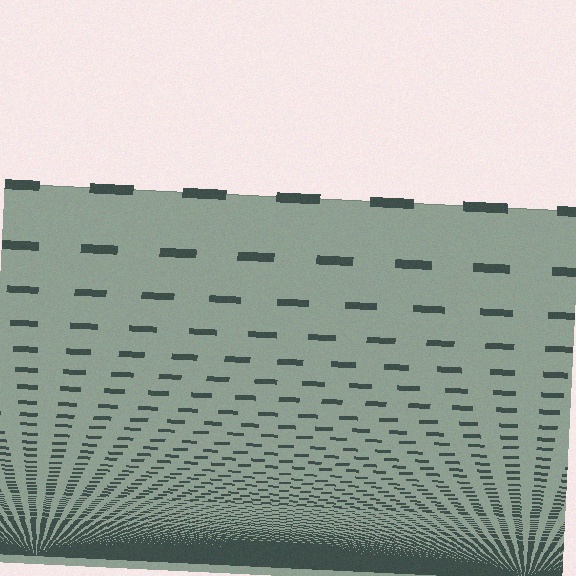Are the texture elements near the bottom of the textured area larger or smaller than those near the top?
Smaller. The gradient is inverted — elements near the bottom are smaller and denser.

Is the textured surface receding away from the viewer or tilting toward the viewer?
The surface appears to tilt toward the viewer. Texture elements get larger and sparser toward the top.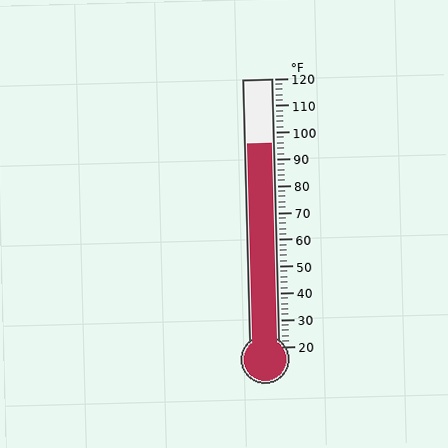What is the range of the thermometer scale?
The thermometer scale ranges from 20°F to 120°F.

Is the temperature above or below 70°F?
The temperature is above 70°F.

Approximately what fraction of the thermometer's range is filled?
The thermometer is filled to approximately 75% of its range.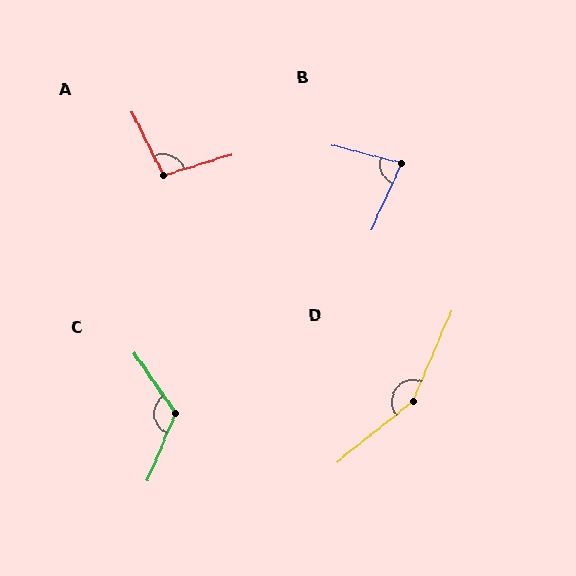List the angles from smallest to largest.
B (80°), A (99°), C (123°), D (152°).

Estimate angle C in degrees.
Approximately 123 degrees.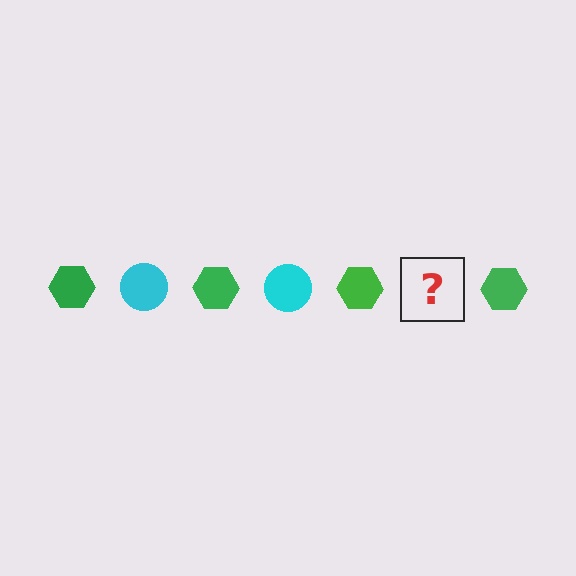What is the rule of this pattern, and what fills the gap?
The rule is that the pattern alternates between green hexagon and cyan circle. The gap should be filled with a cyan circle.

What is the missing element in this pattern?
The missing element is a cyan circle.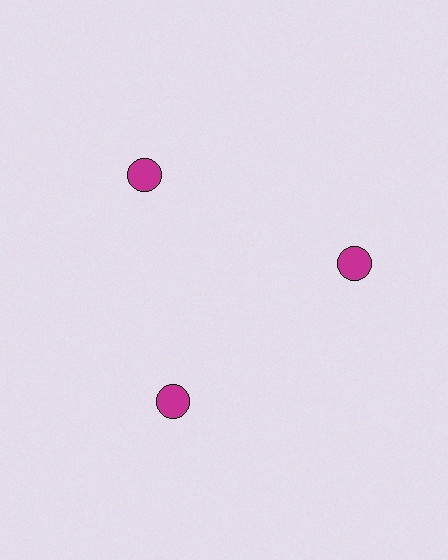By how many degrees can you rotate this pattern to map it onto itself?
The pattern maps onto itself every 120 degrees of rotation.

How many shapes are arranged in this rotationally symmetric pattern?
There are 3 shapes, arranged in 3 groups of 1.